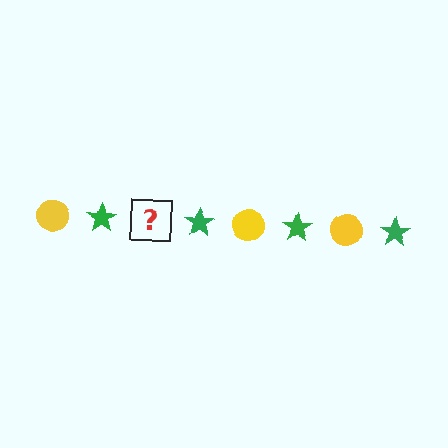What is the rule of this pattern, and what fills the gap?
The rule is that the pattern alternates between yellow circle and green star. The gap should be filled with a yellow circle.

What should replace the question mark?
The question mark should be replaced with a yellow circle.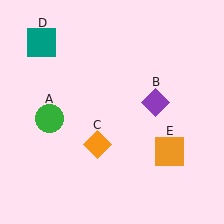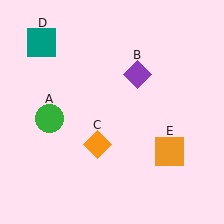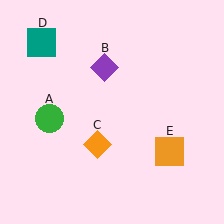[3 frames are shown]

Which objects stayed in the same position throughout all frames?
Green circle (object A) and orange diamond (object C) and teal square (object D) and orange square (object E) remained stationary.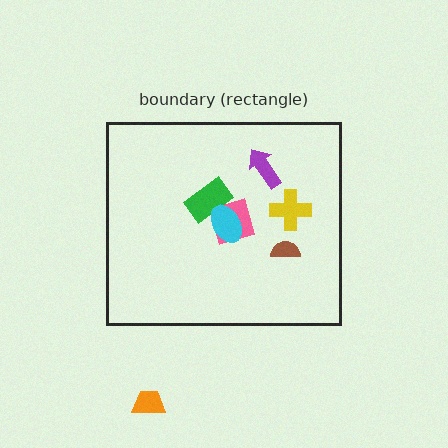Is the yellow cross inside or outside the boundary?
Inside.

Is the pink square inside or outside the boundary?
Inside.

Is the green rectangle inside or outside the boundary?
Inside.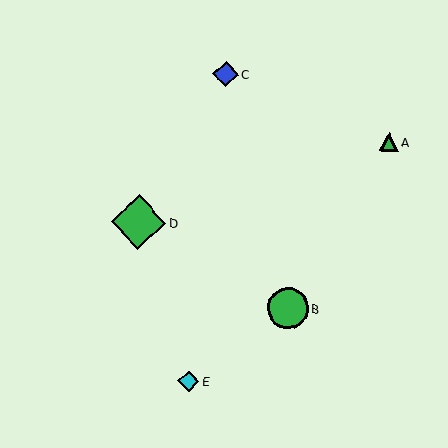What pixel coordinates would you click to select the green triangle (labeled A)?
Click at (389, 142) to select the green triangle A.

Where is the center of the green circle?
The center of the green circle is at (288, 308).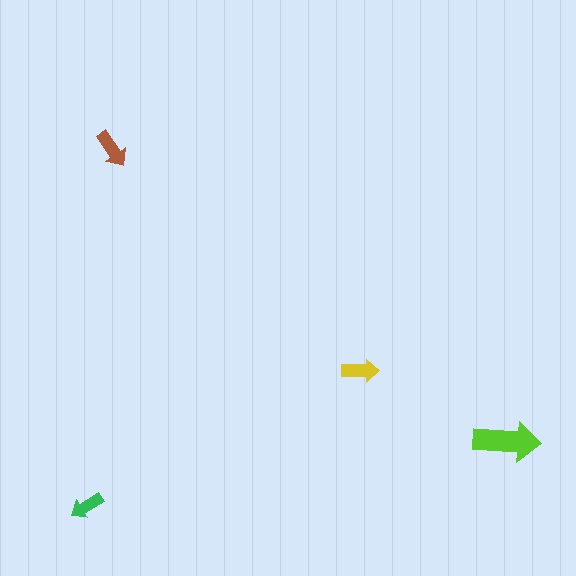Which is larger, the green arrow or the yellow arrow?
The yellow one.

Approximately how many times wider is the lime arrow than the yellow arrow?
About 2 times wider.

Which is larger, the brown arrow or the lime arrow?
The lime one.